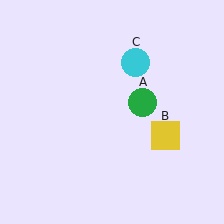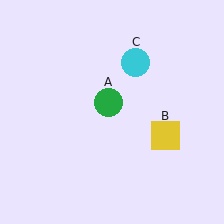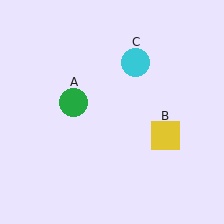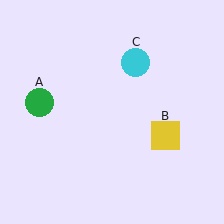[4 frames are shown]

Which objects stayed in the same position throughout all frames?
Yellow square (object B) and cyan circle (object C) remained stationary.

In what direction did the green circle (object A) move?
The green circle (object A) moved left.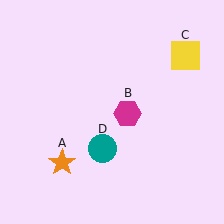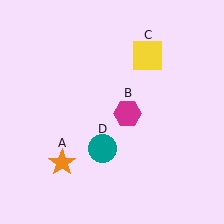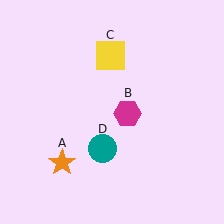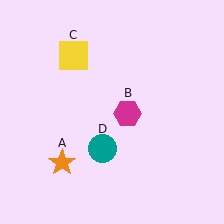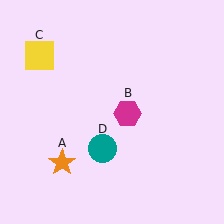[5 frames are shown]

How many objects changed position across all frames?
1 object changed position: yellow square (object C).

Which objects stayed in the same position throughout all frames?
Orange star (object A) and magenta hexagon (object B) and teal circle (object D) remained stationary.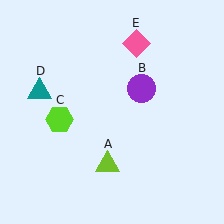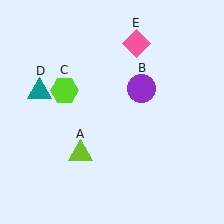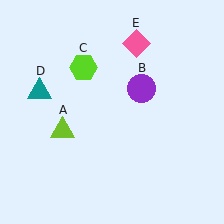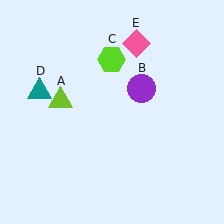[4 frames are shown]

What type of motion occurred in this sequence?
The lime triangle (object A), lime hexagon (object C) rotated clockwise around the center of the scene.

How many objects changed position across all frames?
2 objects changed position: lime triangle (object A), lime hexagon (object C).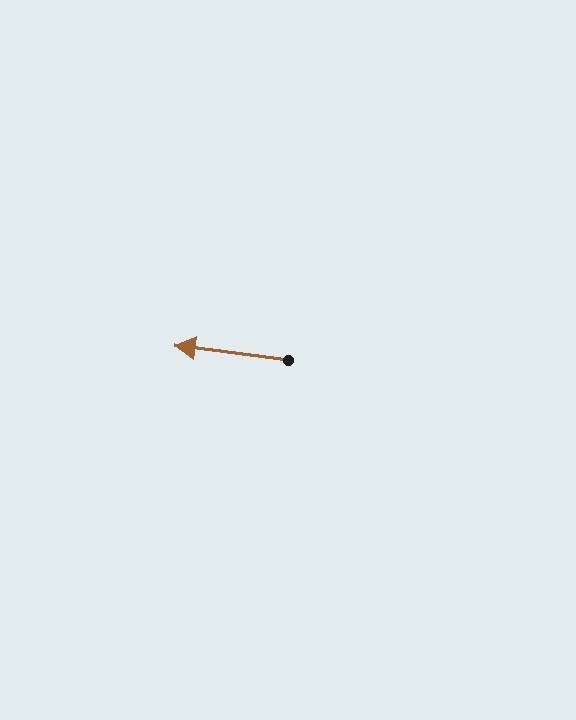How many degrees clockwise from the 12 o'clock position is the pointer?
Approximately 277 degrees.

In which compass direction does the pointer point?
West.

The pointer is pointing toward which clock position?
Roughly 9 o'clock.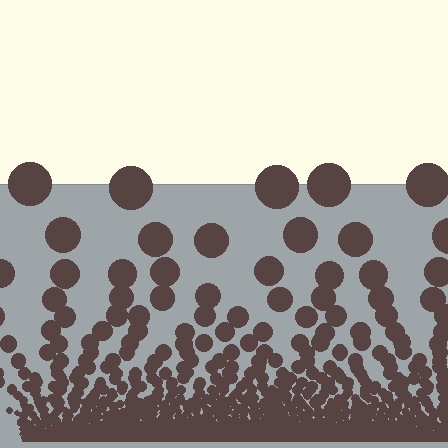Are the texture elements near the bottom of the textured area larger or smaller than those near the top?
Smaller. The gradient is inverted — elements near the bottom are smaller and denser.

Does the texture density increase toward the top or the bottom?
Density increases toward the bottom.